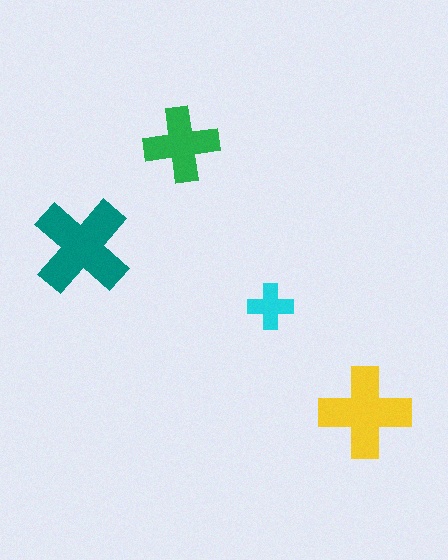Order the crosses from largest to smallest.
the teal one, the yellow one, the green one, the cyan one.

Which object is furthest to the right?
The yellow cross is rightmost.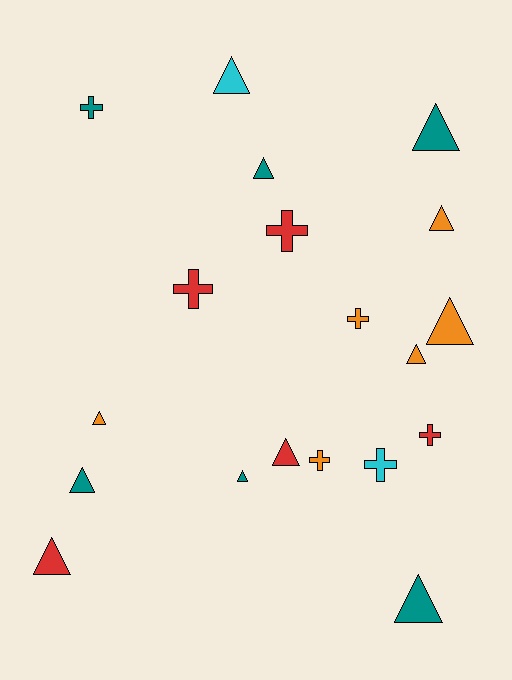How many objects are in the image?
There are 19 objects.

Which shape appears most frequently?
Triangle, with 12 objects.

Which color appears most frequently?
Orange, with 6 objects.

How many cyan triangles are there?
There is 1 cyan triangle.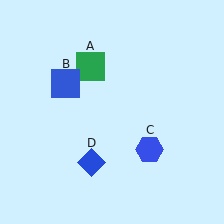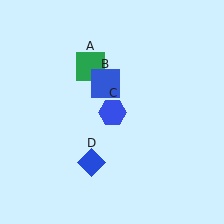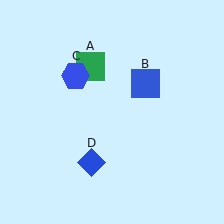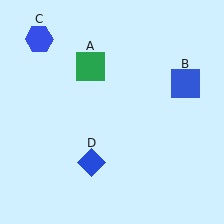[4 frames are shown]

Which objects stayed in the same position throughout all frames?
Green square (object A) and blue diamond (object D) remained stationary.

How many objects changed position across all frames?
2 objects changed position: blue square (object B), blue hexagon (object C).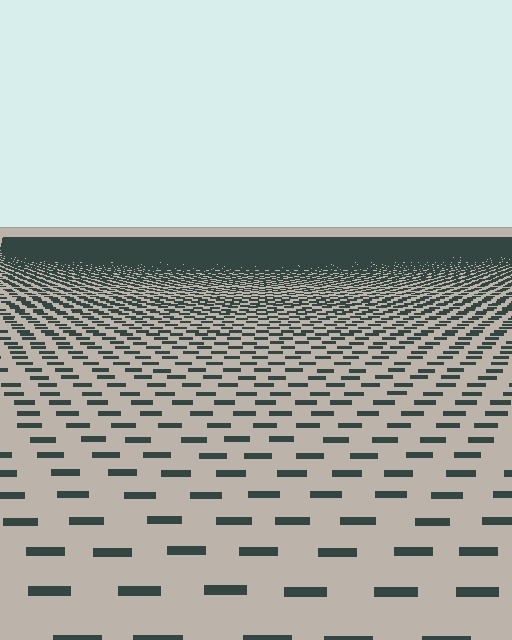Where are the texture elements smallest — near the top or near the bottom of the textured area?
Near the top.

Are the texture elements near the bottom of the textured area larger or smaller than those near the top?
Larger. Near the bottom, elements are closer to the viewer and appear at a bigger on-screen size.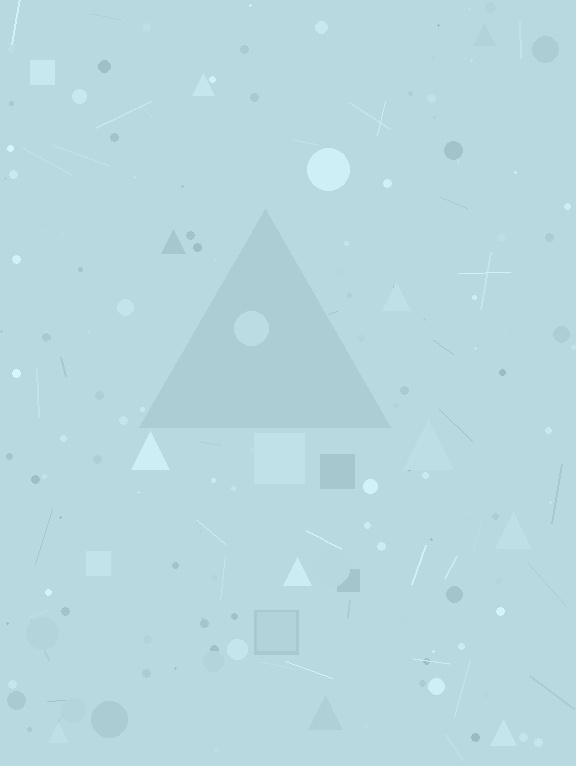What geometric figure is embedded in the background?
A triangle is embedded in the background.